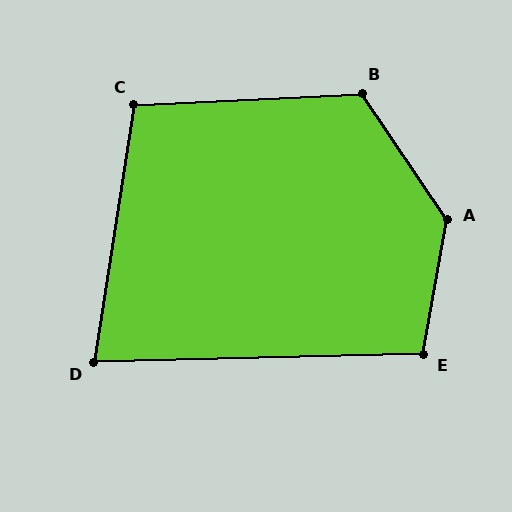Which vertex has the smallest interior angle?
D, at approximately 80 degrees.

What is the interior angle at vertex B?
Approximately 121 degrees (obtuse).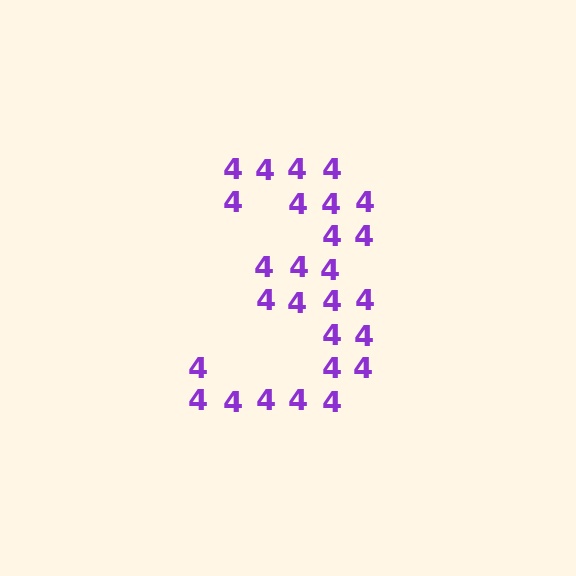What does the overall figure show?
The overall figure shows the digit 3.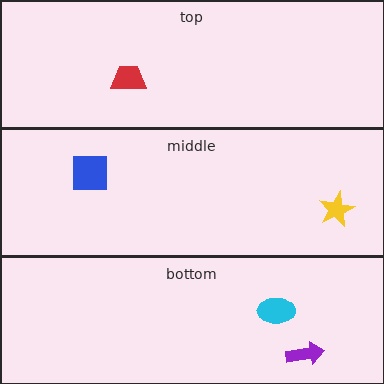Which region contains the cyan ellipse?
The bottom region.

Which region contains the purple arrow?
The bottom region.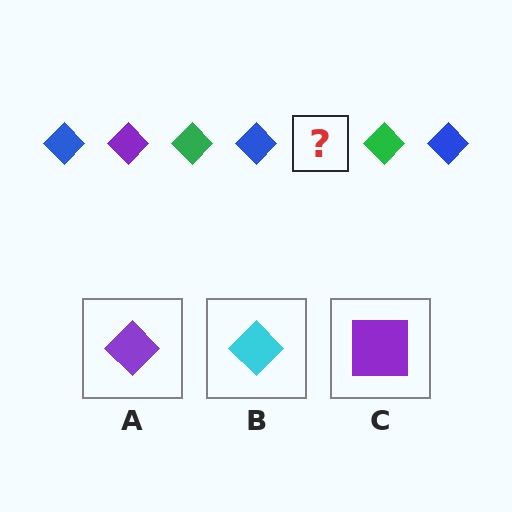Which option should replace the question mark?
Option A.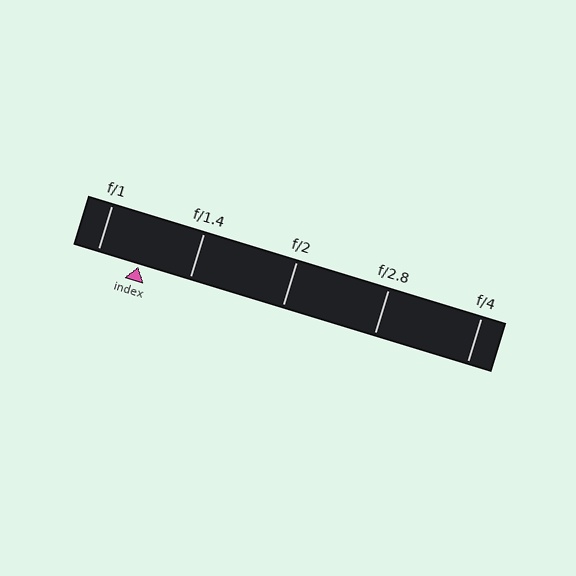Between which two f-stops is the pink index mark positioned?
The index mark is between f/1 and f/1.4.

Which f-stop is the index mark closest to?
The index mark is closest to f/1.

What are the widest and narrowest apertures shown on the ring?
The widest aperture shown is f/1 and the narrowest is f/4.